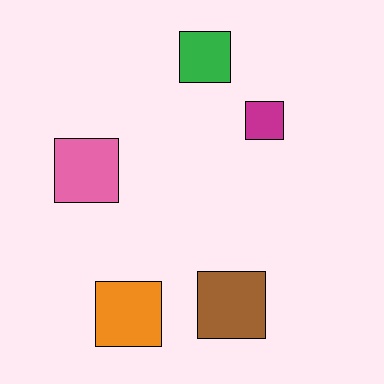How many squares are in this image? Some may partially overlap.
There are 5 squares.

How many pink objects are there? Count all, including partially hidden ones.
There is 1 pink object.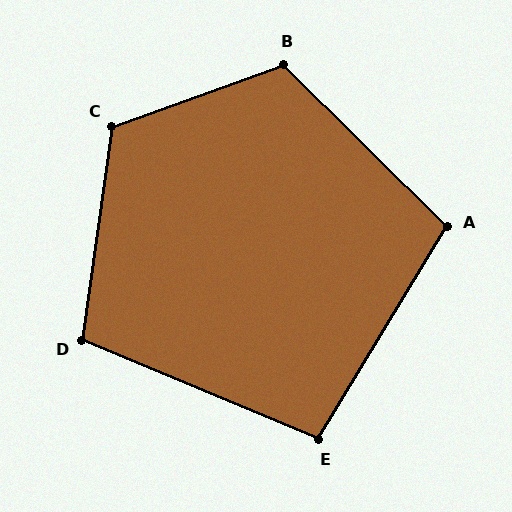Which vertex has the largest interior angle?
C, at approximately 118 degrees.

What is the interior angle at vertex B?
Approximately 115 degrees (obtuse).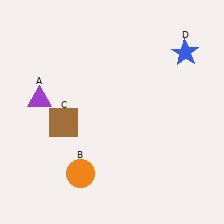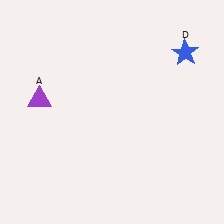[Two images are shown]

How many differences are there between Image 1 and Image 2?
There are 2 differences between the two images.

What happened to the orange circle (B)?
The orange circle (B) was removed in Image 2. It was in the bottom-left area of Image 1.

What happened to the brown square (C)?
The brown square (C) was removed in Image 2. It was in the bottom-left area of Image 1.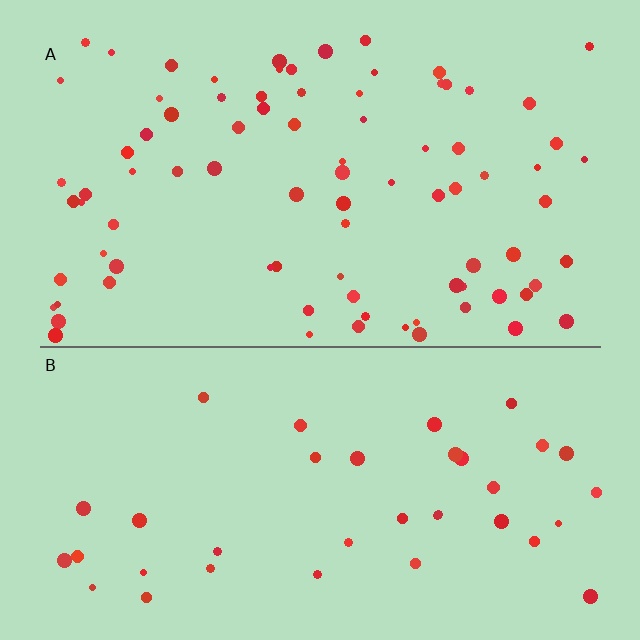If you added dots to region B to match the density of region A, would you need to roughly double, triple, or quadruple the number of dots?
Approximately double.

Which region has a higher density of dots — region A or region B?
A (the top).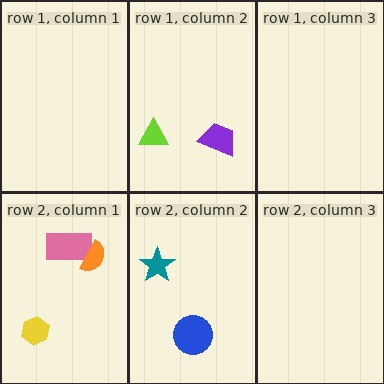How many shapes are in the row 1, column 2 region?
2.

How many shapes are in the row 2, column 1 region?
3.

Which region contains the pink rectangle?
The row 2, column 1 region.